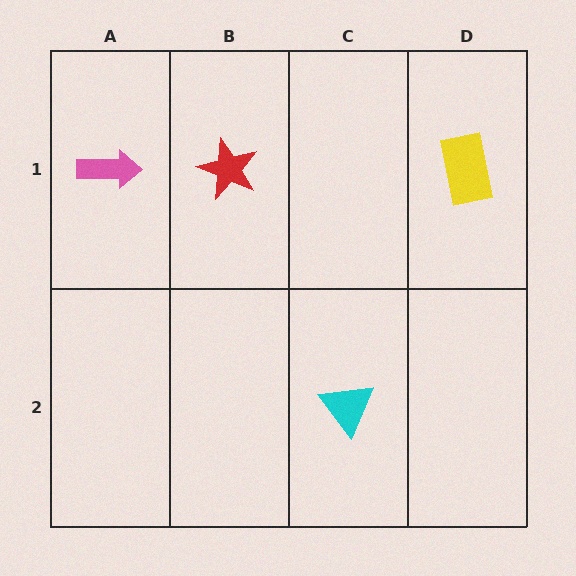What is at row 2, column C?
A cyan triangle.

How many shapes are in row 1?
3 shapes.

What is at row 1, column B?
A red star.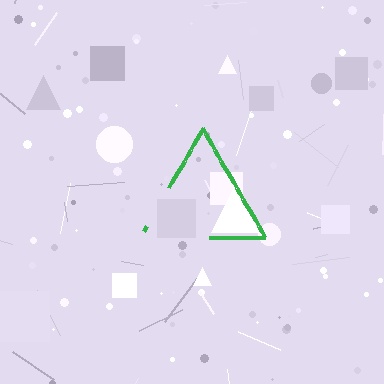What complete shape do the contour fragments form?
The contour fragments form a triangle.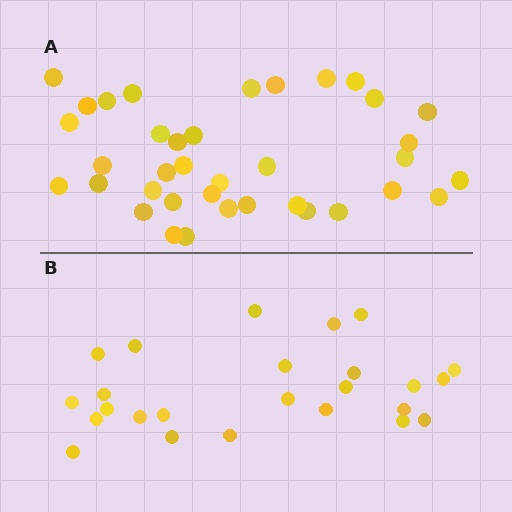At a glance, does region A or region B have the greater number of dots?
Region A (the top region) has more dots.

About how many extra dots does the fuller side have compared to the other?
Region A has roughly 12 or so more dots than region B.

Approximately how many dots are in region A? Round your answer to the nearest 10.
About 40 dots. (The exact count is 37, which rounds to 40.)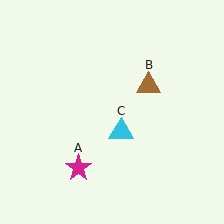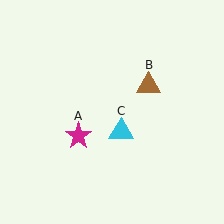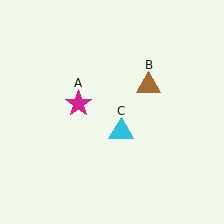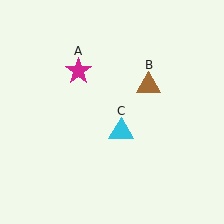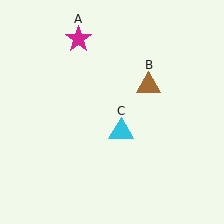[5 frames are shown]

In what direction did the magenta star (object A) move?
The magenta star (object A) moved up.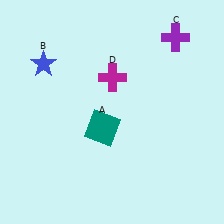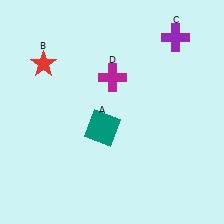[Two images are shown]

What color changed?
The star (B) changed from blue in Image 1 to red in Image 2.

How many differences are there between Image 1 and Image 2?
There is 1 difference between the two images.